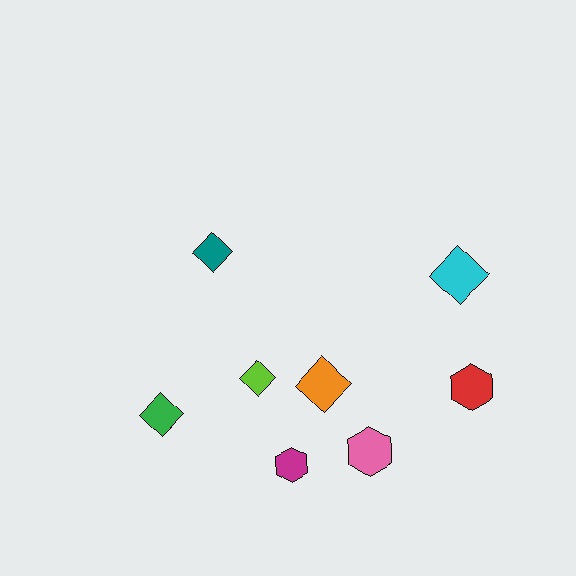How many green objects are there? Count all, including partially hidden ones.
There is 1 green object.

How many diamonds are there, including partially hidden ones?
There are 5 diamonds.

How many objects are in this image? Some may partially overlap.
There are 8 objects.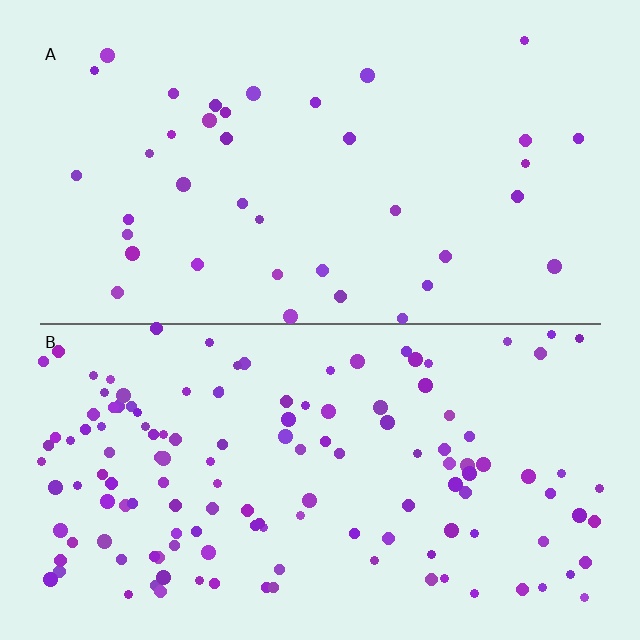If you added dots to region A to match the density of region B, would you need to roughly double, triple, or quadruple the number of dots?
Approximately triple.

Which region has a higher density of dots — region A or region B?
B (the bottom).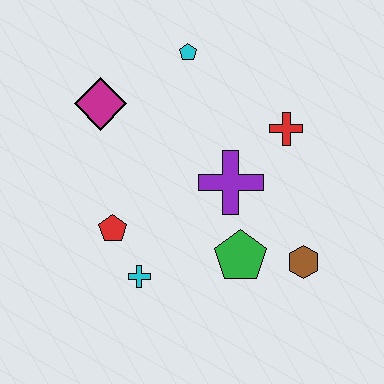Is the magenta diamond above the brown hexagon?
Yes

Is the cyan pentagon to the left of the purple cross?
Yes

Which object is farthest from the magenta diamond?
The brown hexagon is farthest from the magenta diamond.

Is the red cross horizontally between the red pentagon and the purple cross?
No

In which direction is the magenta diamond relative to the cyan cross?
The magenta diamond is above the cyan cross.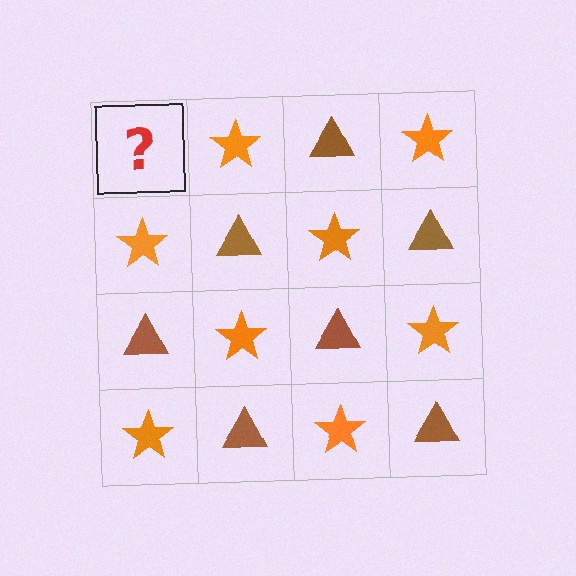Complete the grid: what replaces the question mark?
The question mark should be replaced with a brown triangle.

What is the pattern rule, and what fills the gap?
The rule is that it alternates brown triangle and orange star in a checkerboard pattern. The gap should be filled with a brown triangle.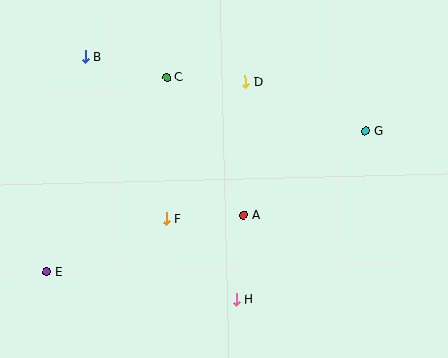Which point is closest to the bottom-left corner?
Point E is closest to the bottom-left corner.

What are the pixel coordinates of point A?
Point A is at (244, 215).